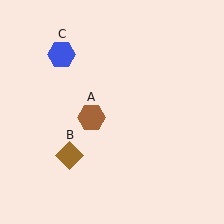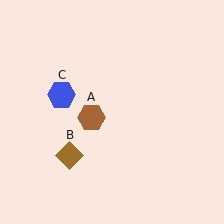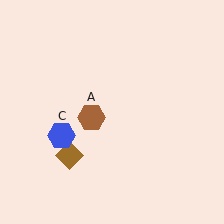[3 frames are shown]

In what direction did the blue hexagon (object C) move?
The blue hexagon (object C) moved down.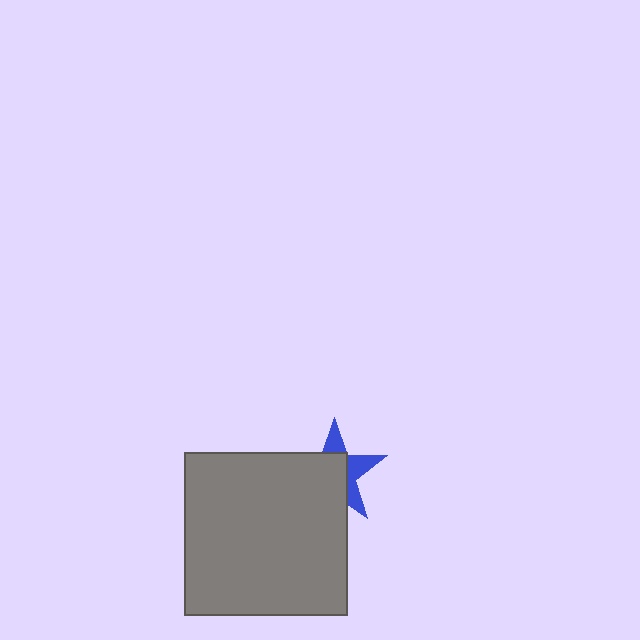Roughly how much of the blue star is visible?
A small part of it is visible (roughly 39%).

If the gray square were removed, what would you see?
You would see the complete blue star.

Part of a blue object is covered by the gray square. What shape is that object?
It is a star.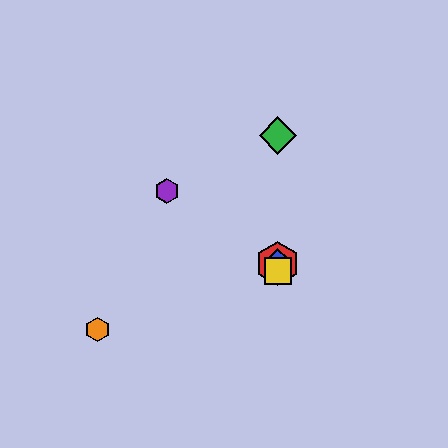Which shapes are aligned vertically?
The red hexagon, the blue diamond, the green diamond, the yellow square are aligned vertically.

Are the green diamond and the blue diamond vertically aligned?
Yes, both are at x≈278.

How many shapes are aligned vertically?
4 shapes (the red hexagon, the blue diamond, the green diamond, the yellow square) are aligned vertically.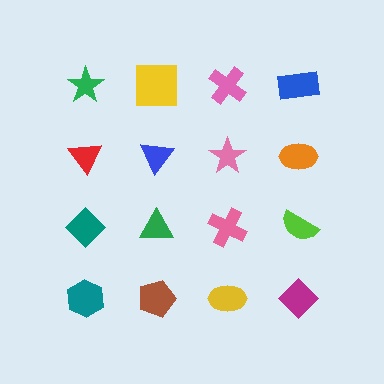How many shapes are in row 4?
4 shapes.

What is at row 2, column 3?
A pink star.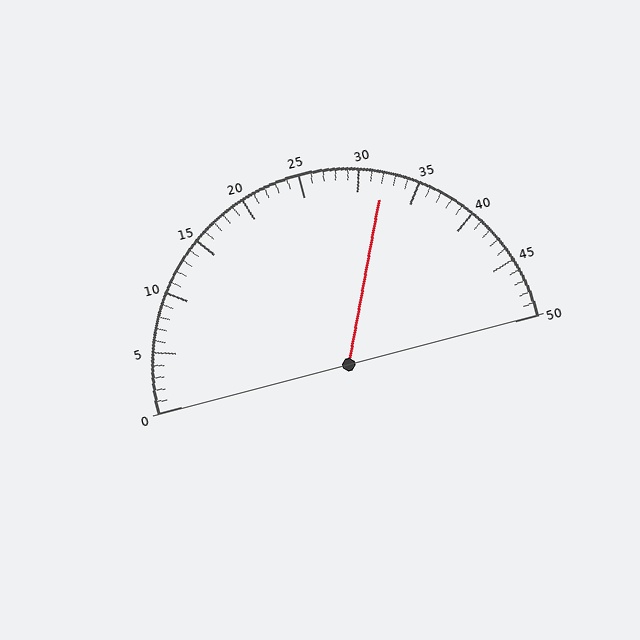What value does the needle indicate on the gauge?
The needle indicates approximately 32.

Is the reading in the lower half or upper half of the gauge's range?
The reading is in the upper half of the range (0 to 50).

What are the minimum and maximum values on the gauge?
The gauge ranges from 0 to 50.